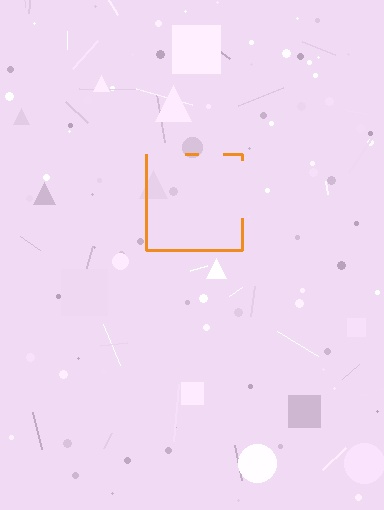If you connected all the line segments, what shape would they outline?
They would outline a square.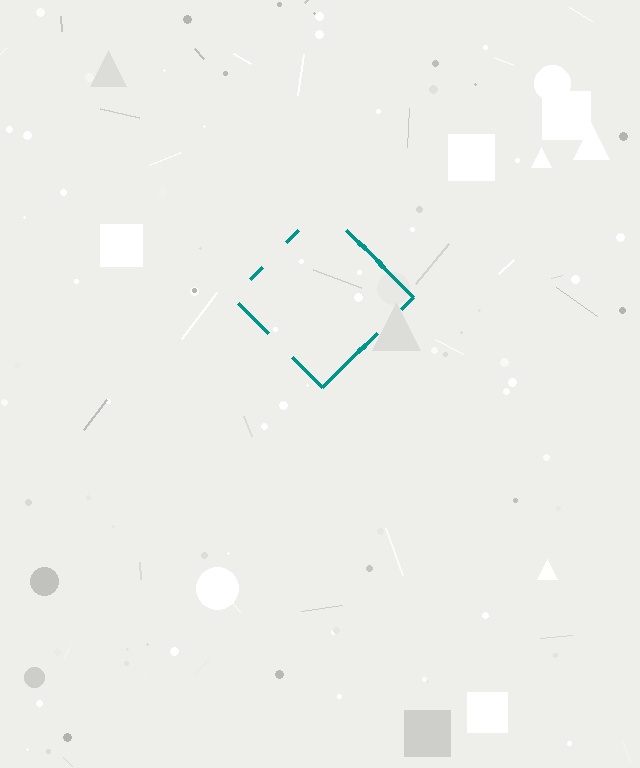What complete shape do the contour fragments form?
The contour fragments form a diamond.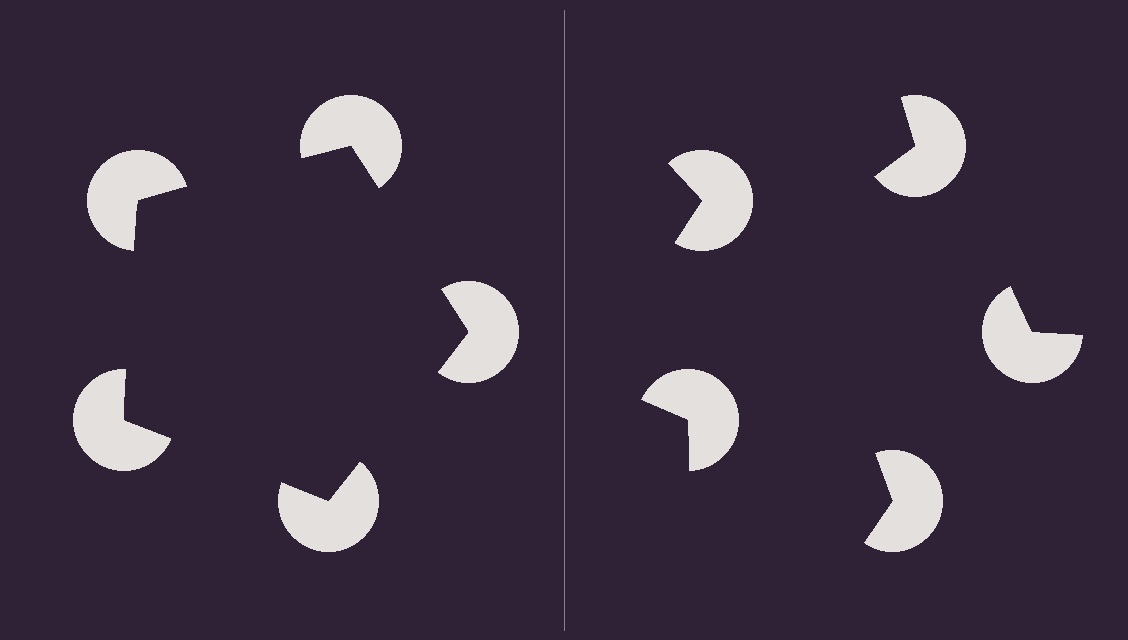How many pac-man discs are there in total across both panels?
10 — 5 on each side.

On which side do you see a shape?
An illusory pentagon appears on the left side. On the right side the wedge cuts are rotated, so no coherent shape forms.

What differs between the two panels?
The pac-man discs are positioned identically on both sides; only the wedge orientations differ. On the left they align to a pentagon; on the right they are misaligned.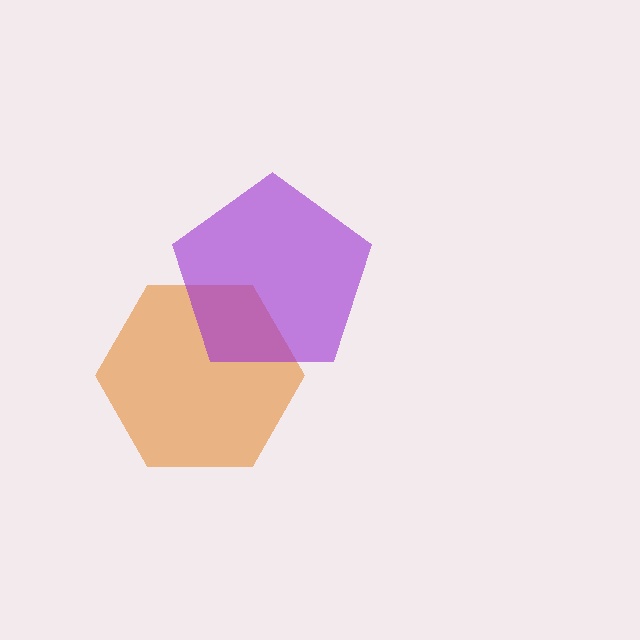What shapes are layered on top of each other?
The layered shapes are: an orange hexagon, a purple pentagon.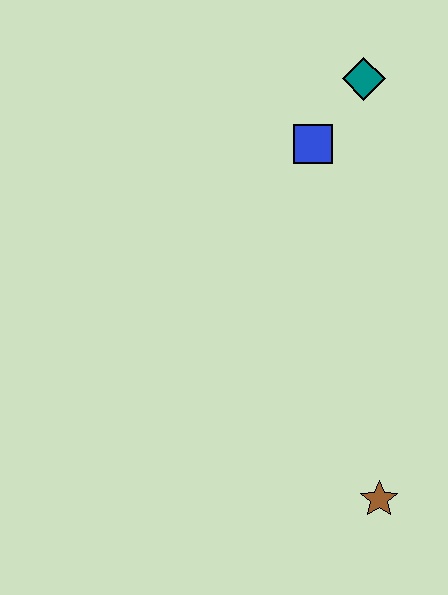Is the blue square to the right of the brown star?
No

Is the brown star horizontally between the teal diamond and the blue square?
No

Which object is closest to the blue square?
The teal diamond is closest to the blue square.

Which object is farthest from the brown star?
The teal diamond is farthest from the brown star.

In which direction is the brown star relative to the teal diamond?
The brown star is below the teal diamond.